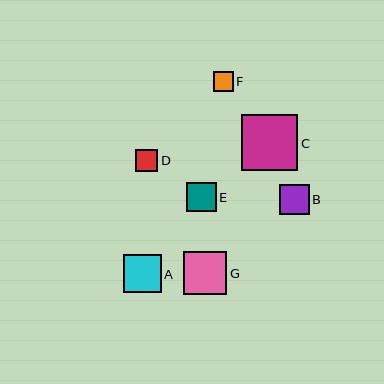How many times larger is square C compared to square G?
Square C is approximately 1.3 times the size of square G.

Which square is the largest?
Square C is the largest with a size of approximately 56 pixels.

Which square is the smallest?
Square F is the smallest with a size of approximately 20 pixels.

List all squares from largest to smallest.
From largest to smallest: C, G, A, B, E, D, F.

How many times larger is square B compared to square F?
Square B is approximately 1.5 times the size of square F.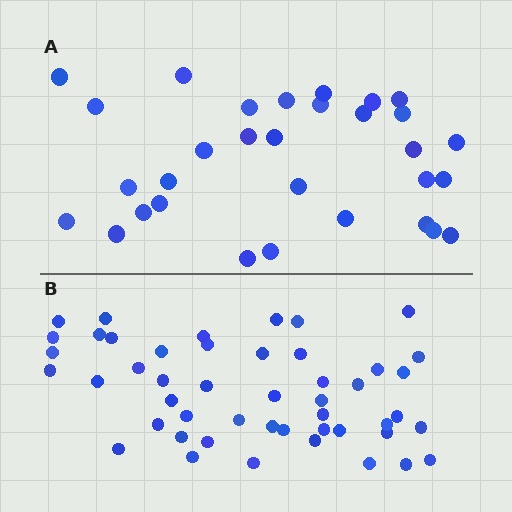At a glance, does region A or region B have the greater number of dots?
Region B (the bottom region) has more dots.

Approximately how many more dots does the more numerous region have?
Region B has approximately 15 more dots than region A.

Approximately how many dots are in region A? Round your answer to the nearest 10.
About 30 dots. (The exact count is 31, which rounds to 30.)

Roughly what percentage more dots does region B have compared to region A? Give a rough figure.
About 55% more.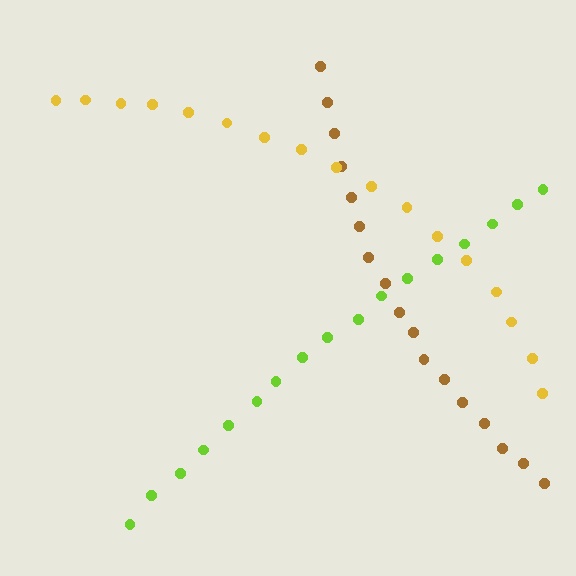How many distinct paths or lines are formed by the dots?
There are 3 distinct paths.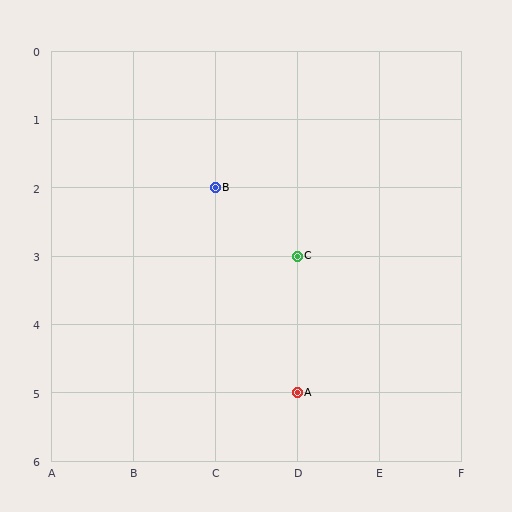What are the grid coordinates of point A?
Point A is at grid coordinates (D, 5).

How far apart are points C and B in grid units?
Points C and B are 1 column and 1 row apart (about 1.4 grid units diagonally).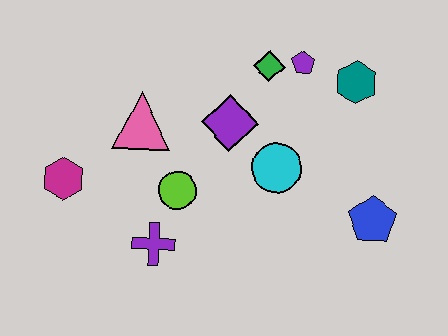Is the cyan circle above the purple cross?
Yes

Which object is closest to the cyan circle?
The purple diamond is closest to the cyan circle.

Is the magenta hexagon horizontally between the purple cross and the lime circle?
No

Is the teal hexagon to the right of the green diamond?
Yes